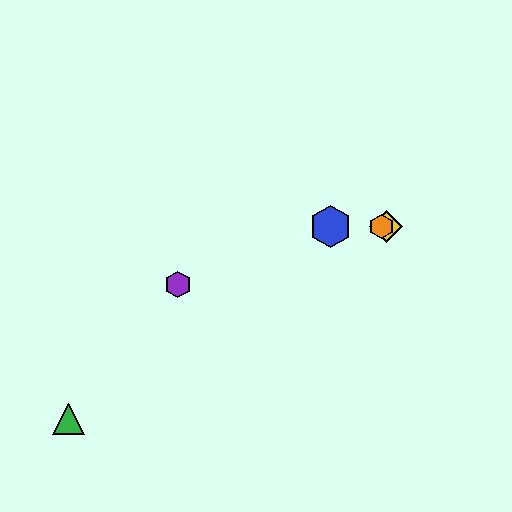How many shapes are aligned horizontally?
4 shapes (the red diamond, the blue hexagon, the yellow diamond, the orange hexagon) are aligned horizontally.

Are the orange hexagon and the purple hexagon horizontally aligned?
No, the orange hexagon is at y≈226 and the purple hexagon is at y≈285.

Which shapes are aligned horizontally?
The red diamond, the blue hexagon, the yellow diamond, the orange hexagon are aligned horizontally.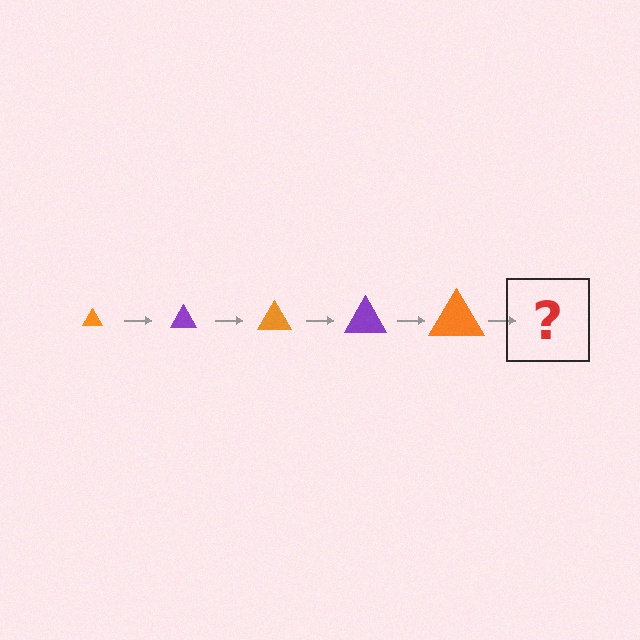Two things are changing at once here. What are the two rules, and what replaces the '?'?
The two rules are that the triangle grows larger each step and the color cycles through orange and purple. The '?' should be a purple triangle, larger than the previous one.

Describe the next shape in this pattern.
It should be a purple triangle, larger than the previous one.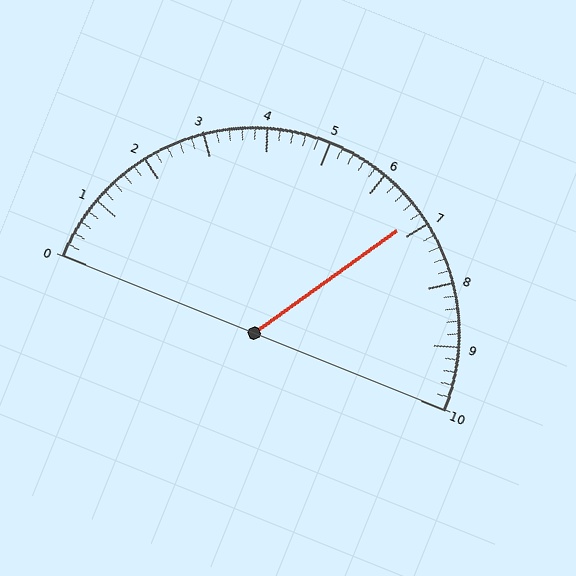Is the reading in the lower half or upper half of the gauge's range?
The reading is in the upper half of the range (0 to 10).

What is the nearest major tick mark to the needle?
The nearest major tick mark is 7.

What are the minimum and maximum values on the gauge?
The gauge ranges from 0 to 10.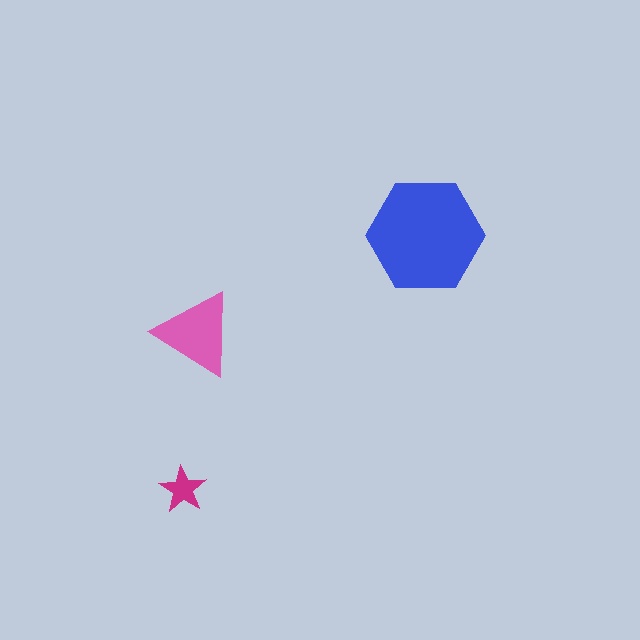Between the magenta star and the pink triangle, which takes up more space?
The pink triangle.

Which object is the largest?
The blue hexagon.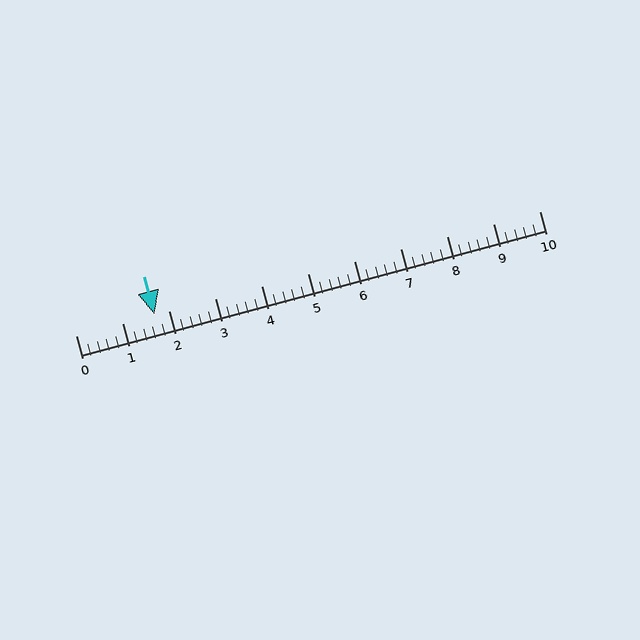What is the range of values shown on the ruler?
The ruler shows values from 0 to 10.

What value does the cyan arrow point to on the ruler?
The cyan arrow points to approximately 1.7.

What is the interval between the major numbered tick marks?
The major tick marks are spaced 1 units apart.